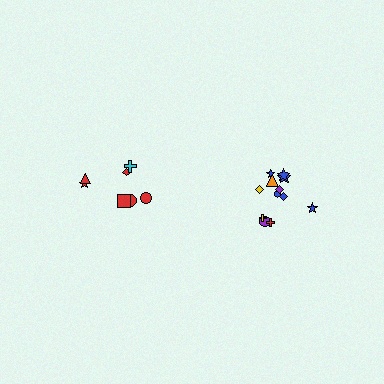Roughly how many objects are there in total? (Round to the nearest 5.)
Roughly 20 objects in total.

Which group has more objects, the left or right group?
The right group.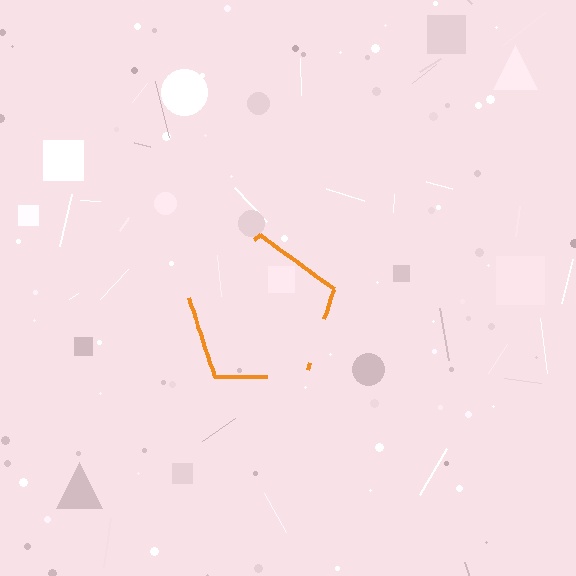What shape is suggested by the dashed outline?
The dashed outline suggests a pentagon.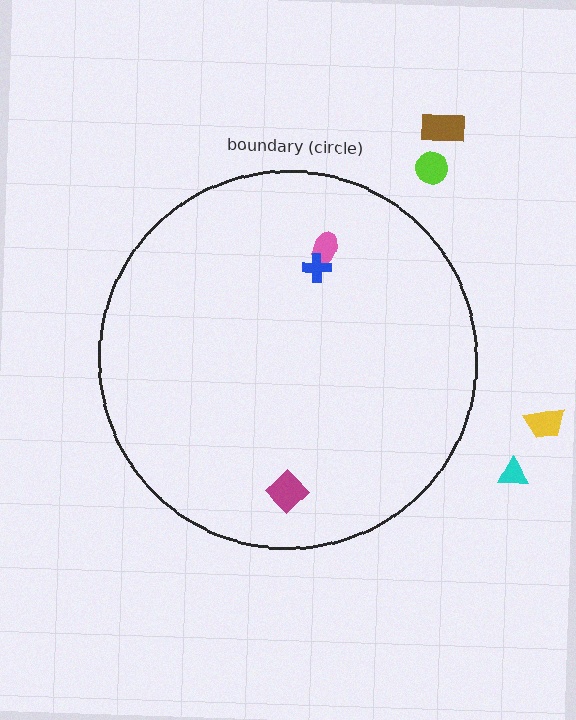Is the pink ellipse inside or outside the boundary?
Inside.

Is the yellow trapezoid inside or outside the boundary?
Outside.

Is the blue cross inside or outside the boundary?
Inside.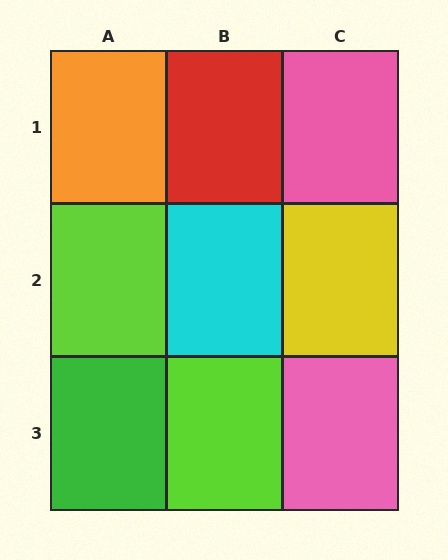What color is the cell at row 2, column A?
Lime.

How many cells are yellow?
1 cell is yellow.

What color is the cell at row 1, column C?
Pink.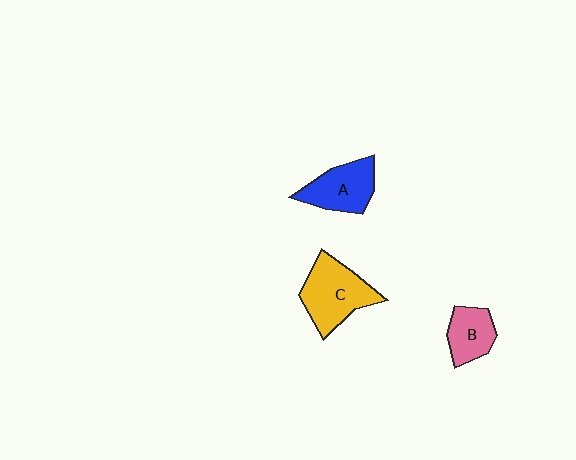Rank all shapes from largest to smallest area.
From largest to smallest: C (yellow), A (blue), B (pink).